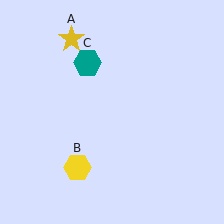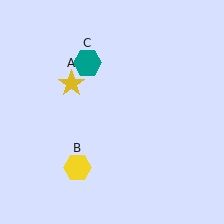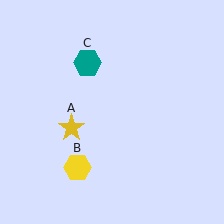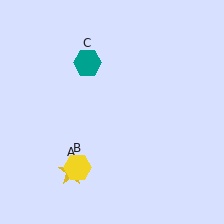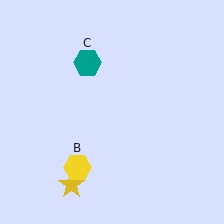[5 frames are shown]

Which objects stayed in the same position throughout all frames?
Yellow hexagon (object B) and teal hexagon (object C) remained stationary.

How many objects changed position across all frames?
1 object changed position: yellow star (object A).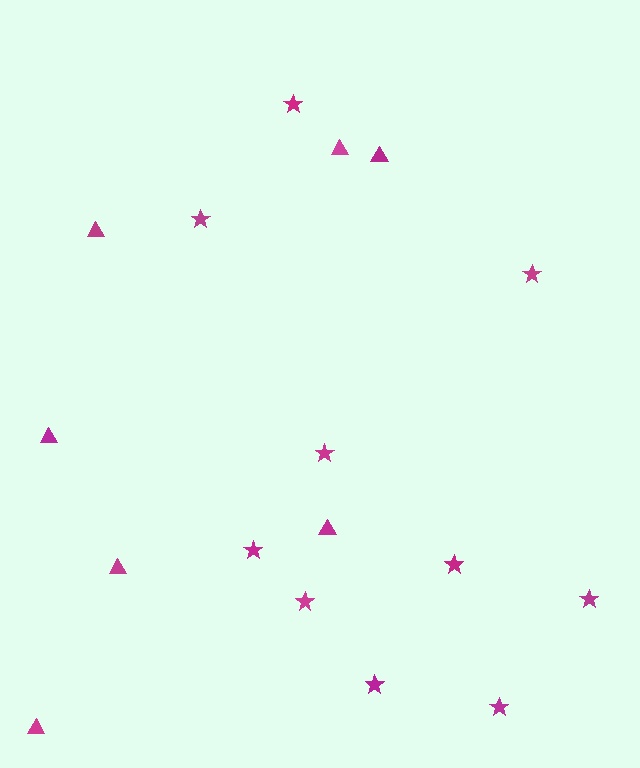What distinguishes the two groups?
There are 2 groups: one group of triangles (7) and one group of stars (10).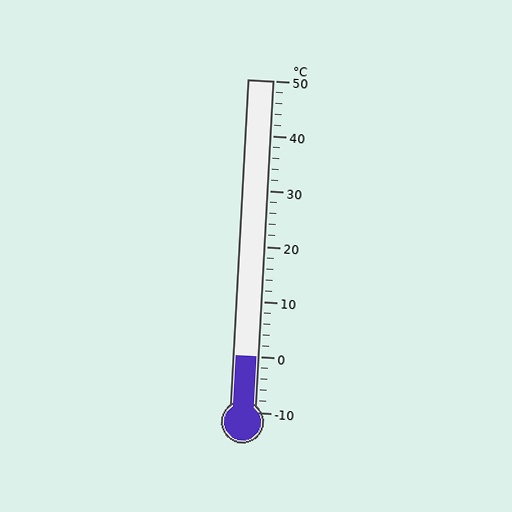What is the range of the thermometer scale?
The thermometer scale ranges from -10°C to 50°C.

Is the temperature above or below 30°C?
The temperature is below 30°C.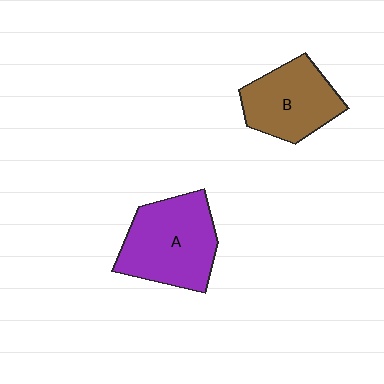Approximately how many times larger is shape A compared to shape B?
Approximately 1.2 times.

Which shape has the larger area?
Shape A (purple).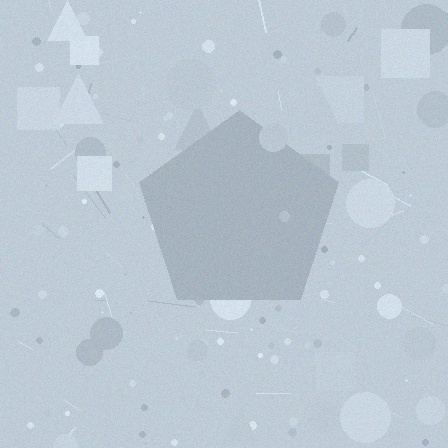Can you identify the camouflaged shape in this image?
The camouflaged shape is a pentagon.